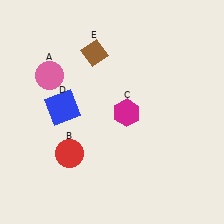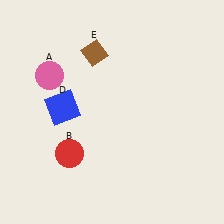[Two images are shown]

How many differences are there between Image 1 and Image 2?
There is 1 difference between the two images.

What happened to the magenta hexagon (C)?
The magenta hexagon (C) was removed in Image 2. It was in the bottom-right area of Image 1.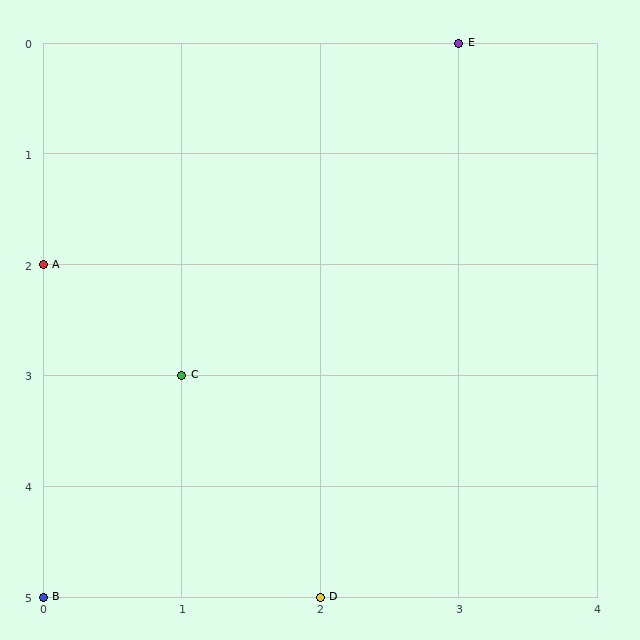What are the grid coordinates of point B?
Point B is at grid coordinates (0, 5).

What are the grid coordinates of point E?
Point E is at grid coordinates (3, 0).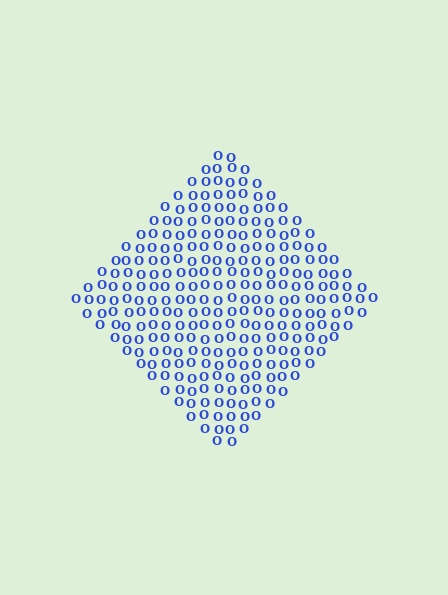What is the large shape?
The large shape is a diamond.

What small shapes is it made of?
It is made of small letter O's.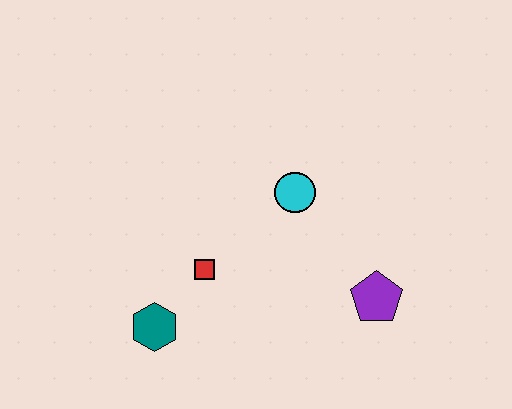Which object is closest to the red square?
The teal hexagon is closest to the red square.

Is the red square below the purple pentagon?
No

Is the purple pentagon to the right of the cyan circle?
Yes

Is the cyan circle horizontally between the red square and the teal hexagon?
No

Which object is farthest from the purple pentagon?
The teal hexagon is farthest from the purple pentagon.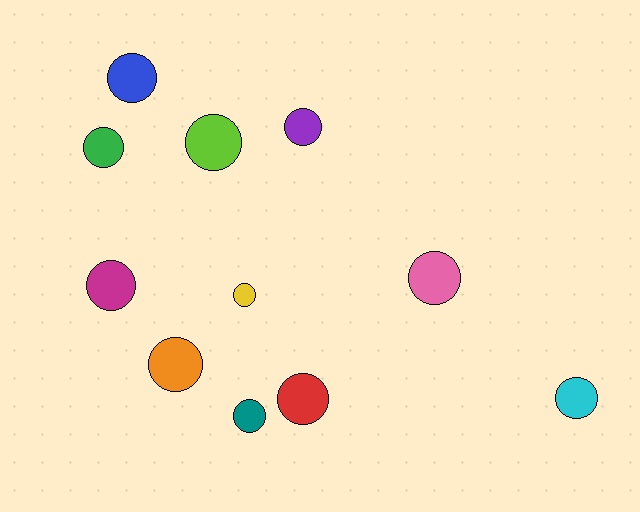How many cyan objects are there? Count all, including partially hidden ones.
There is 1 cyan object.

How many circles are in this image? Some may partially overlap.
There are 11 circles.